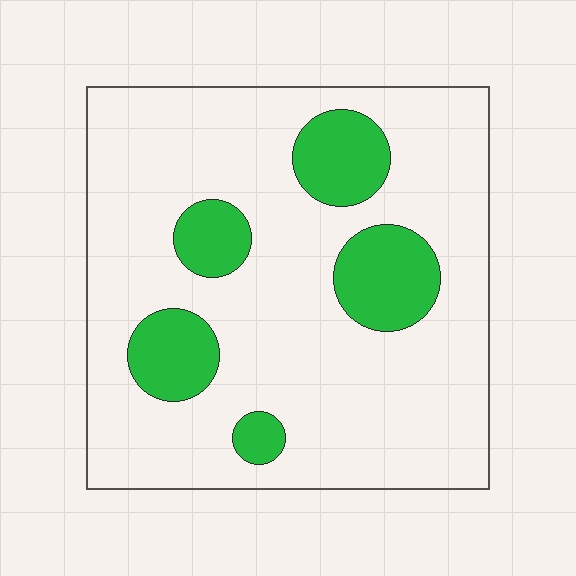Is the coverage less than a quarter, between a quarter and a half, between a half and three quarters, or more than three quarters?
Less than a quarter.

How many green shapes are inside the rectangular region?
5.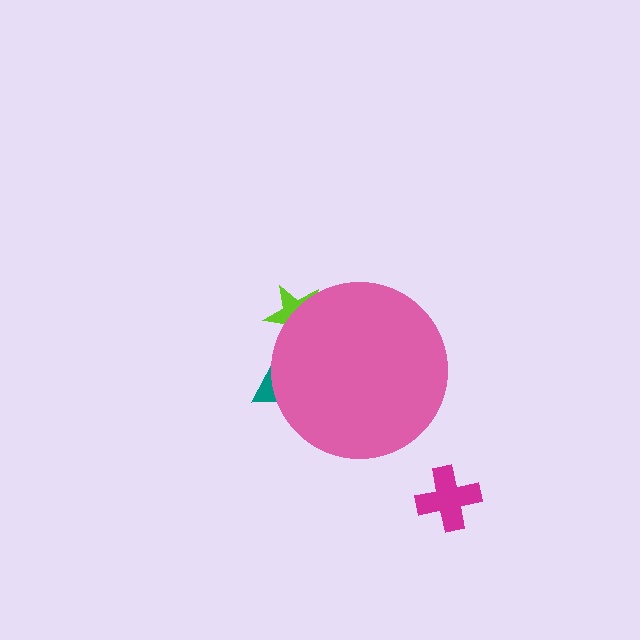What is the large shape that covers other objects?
A pink circle.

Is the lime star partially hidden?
Yes, the lime star is partially hidden behind the pink circle.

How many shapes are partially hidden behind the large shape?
2 shapes are partially hidden.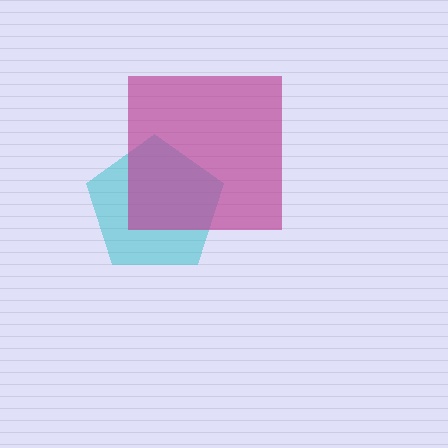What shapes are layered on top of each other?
The layered shapes are: a cyan pentagon, a magenta square.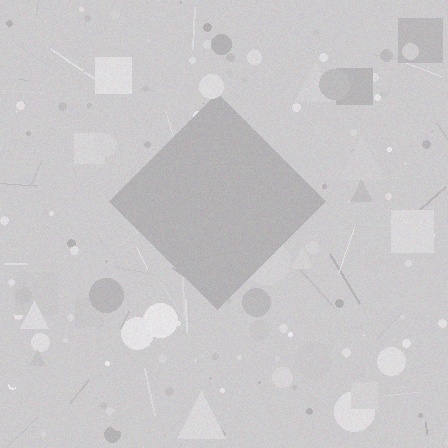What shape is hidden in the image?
A diamond is hidden in the image.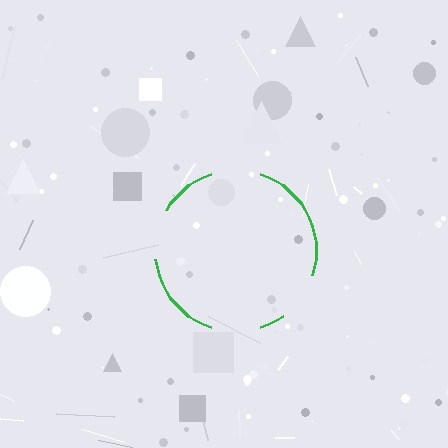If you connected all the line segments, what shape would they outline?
They would outline a circle.